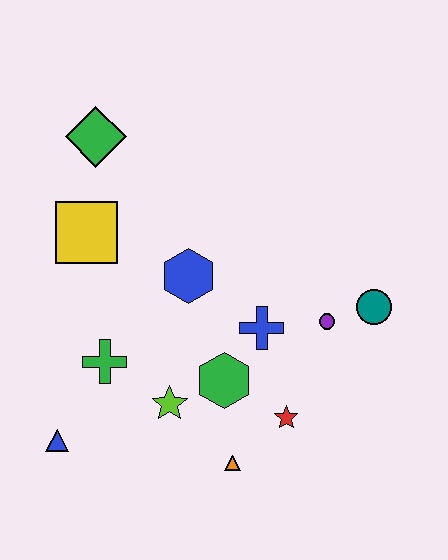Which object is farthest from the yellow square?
The teal circle is farthest from the yellow square.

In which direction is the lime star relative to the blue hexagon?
The lime star is below the blue hexagon.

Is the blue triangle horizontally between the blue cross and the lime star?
No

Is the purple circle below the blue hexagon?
Yes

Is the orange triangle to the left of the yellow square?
No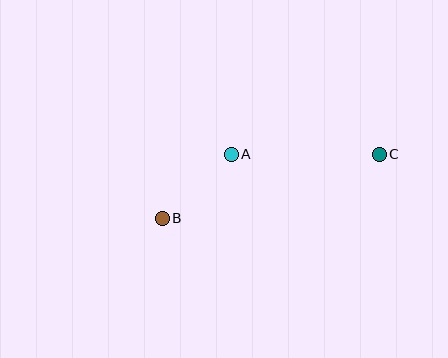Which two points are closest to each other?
Points A and B are closest to each other.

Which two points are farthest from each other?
Points B and C are farthest from each other.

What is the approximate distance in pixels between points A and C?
The distance between A and C is approximately 148 pixels.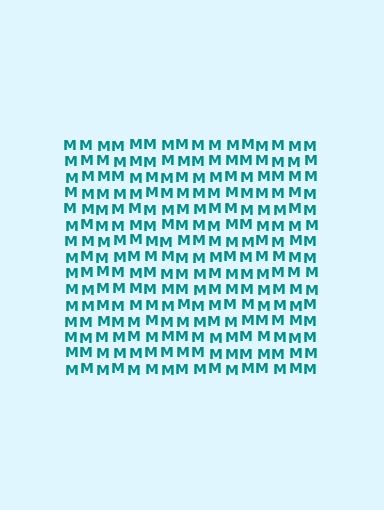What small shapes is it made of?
It is made of small letter M's.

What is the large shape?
The large shape is a square.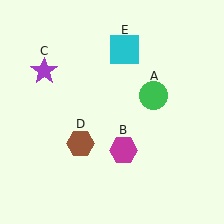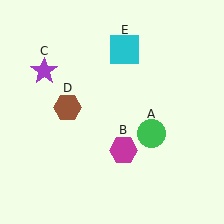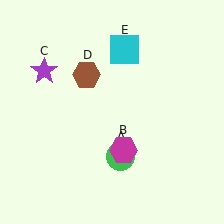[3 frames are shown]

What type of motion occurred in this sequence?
The green circle (object A), brown hexagon (object D) rotated clockwise around the center of the scene.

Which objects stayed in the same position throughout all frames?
Magenta hexagon (object B) and purple star (object C) and cyan square (object E) remained stationary.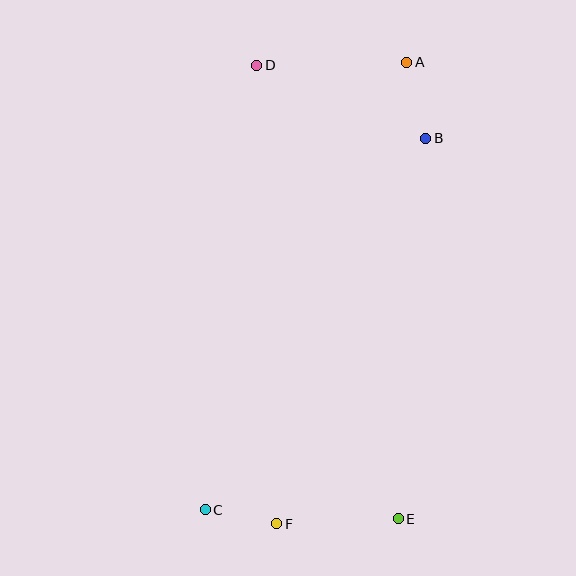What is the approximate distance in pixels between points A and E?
The distance between A and E is approximately 457 pixels.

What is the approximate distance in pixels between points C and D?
The distance between C and D is approximately 448 pixels.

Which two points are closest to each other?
Points C and F are closest to each other.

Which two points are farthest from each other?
Points A and C are farthest from each other.